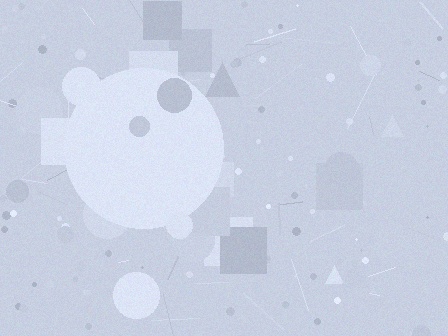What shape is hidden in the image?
A circle is hidden in the image.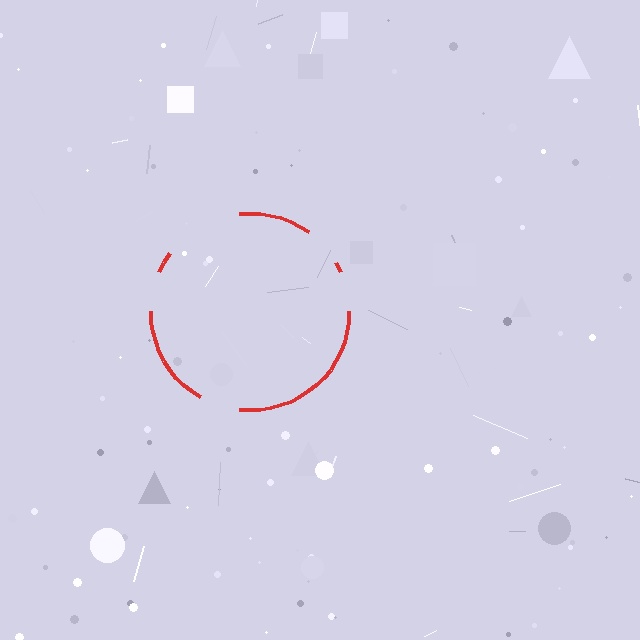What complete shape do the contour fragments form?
The contour fragments form a circle.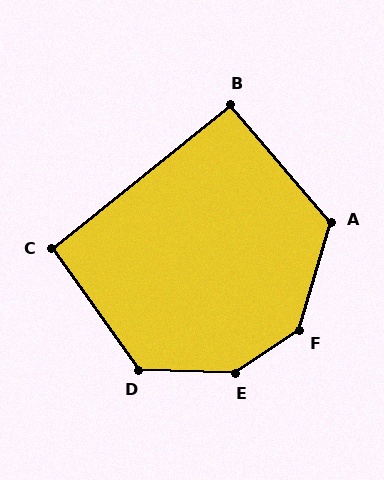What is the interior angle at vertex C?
Approximately 93 degrees (approximately right).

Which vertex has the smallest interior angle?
B, at approximately 92 degrees.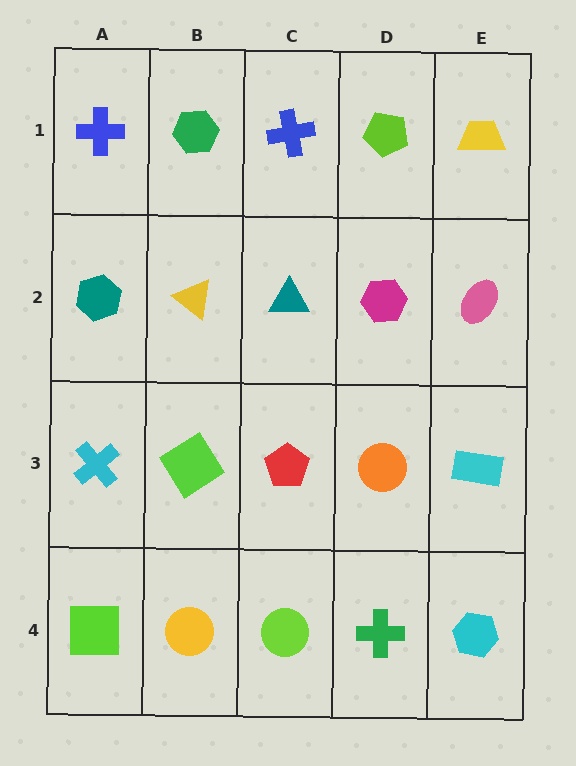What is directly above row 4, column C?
A red pentagon.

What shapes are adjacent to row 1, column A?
A teal hexagon (row 2, column A), a green hexagon (row 1, column B).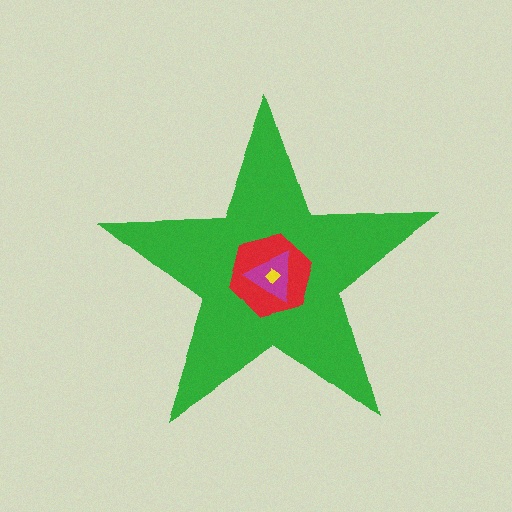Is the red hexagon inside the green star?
Yes.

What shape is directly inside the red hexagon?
The magenta triangle.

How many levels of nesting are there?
4.